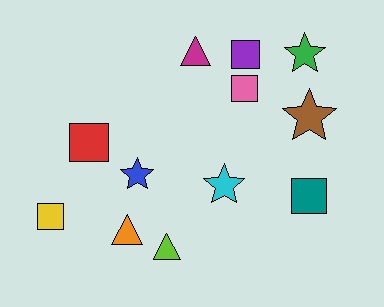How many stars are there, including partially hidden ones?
There are 4 stars.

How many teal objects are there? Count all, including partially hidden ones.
There is 1 teal object.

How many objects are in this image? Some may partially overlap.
There are 12 objects.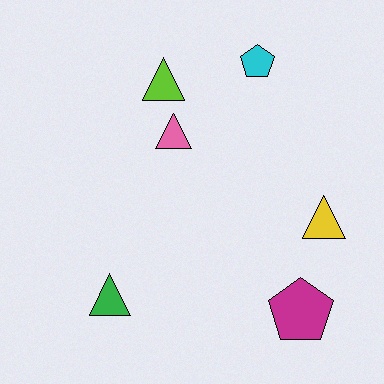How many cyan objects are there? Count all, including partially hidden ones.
There is 1 cyan object.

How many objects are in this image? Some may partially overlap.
There are 6 objects.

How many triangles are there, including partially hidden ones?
There are 4 triangles.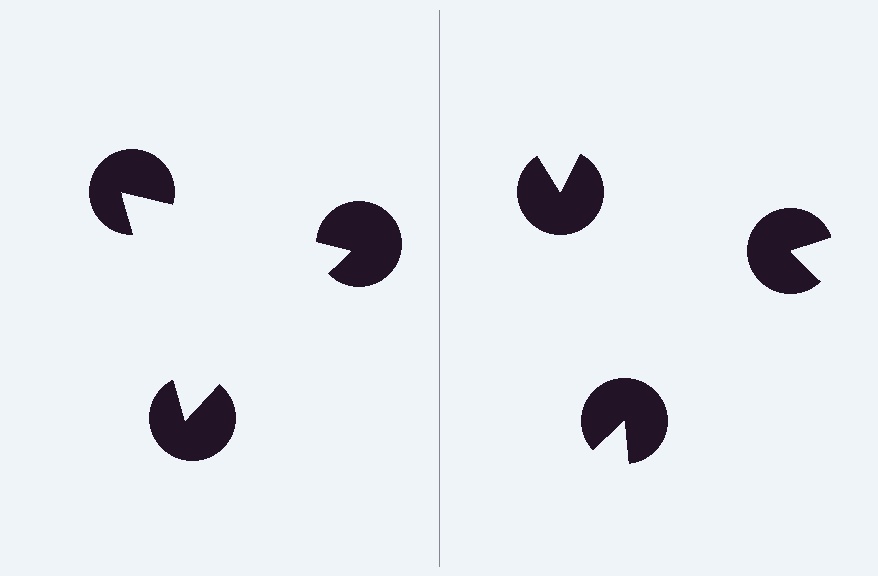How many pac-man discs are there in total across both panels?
6 — 3 on each side.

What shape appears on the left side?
An illusory triangle.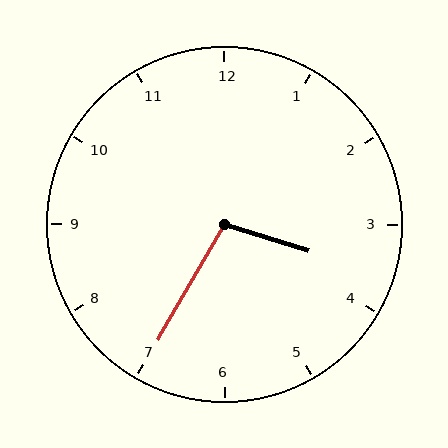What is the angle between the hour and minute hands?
Approximately 102 degrees.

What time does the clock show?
3:35.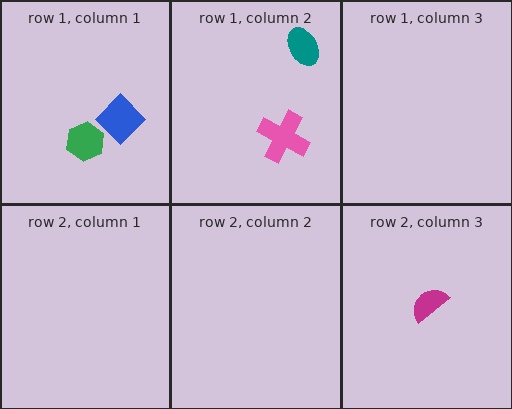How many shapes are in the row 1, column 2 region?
2.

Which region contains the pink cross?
The row 1, column 2 region.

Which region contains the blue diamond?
The row 1, column 1 region.